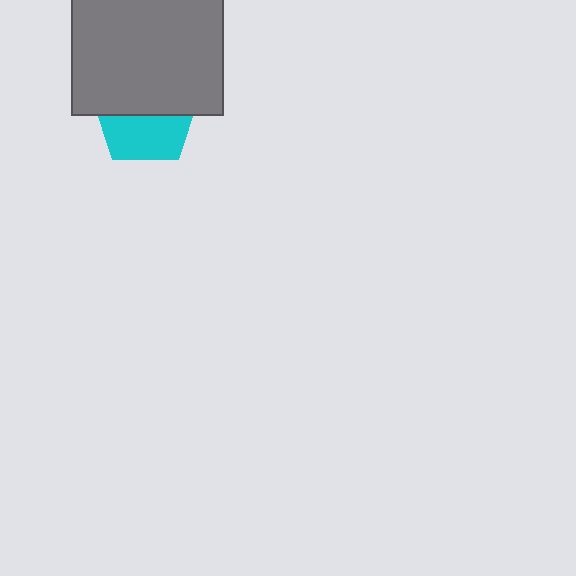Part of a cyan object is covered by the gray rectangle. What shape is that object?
It is a pentagon.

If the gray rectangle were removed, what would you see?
You would see the complete cyan pentagon.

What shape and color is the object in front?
The object in front is a gray rectangle.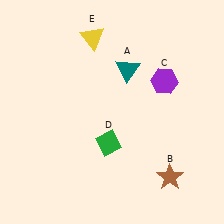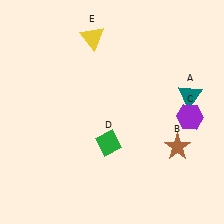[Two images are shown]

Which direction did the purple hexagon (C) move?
The purple hexagon (C) moved down.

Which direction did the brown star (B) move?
The brown star (B) moved up.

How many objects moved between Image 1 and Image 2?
3 objects moved between the two images.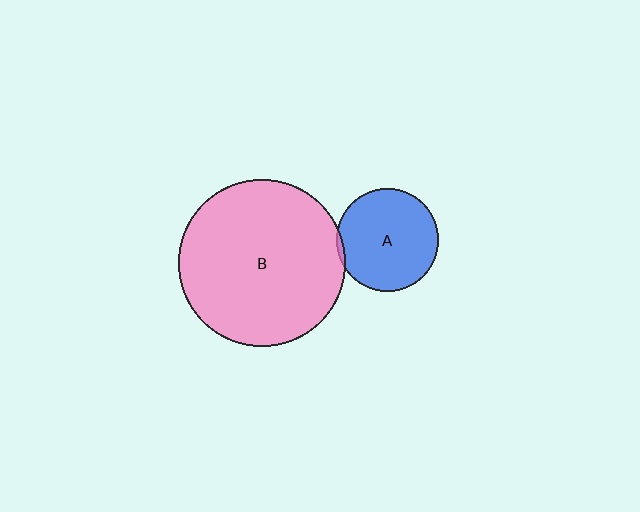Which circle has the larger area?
Circle B (pink).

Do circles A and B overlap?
Yes.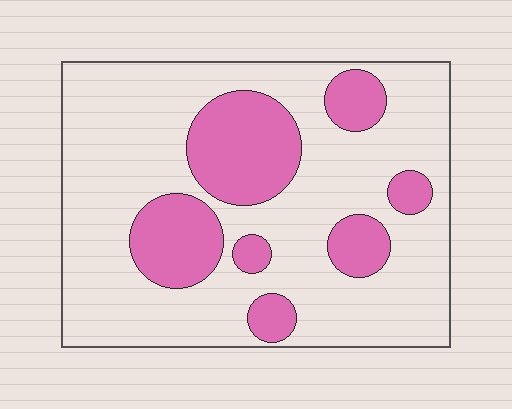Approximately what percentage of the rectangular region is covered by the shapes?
Approximately 25%.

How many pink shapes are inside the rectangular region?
7.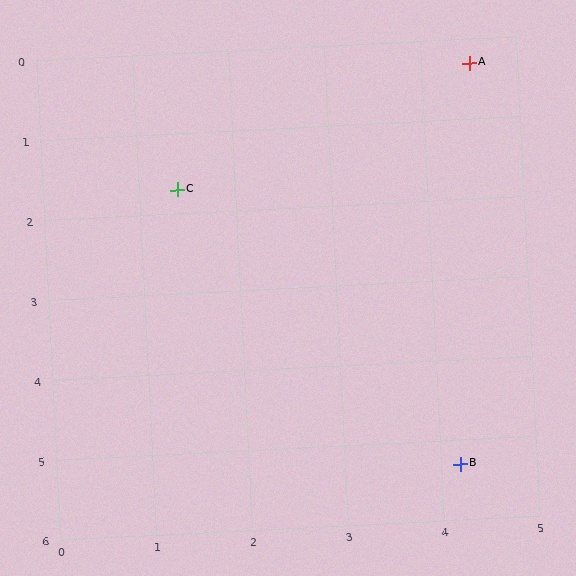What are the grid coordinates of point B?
Point B is at approximately (4.2, 5.3).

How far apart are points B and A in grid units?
Points B and A are about 5.0 grid units apart.